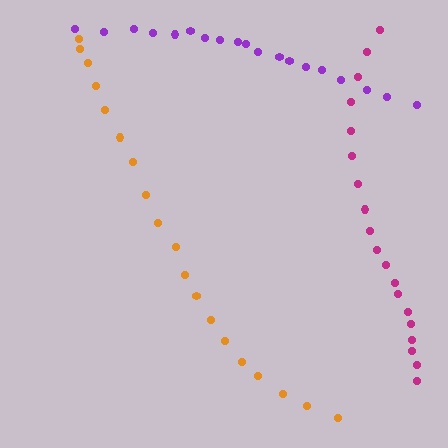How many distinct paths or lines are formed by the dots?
There are 3 distinct paths.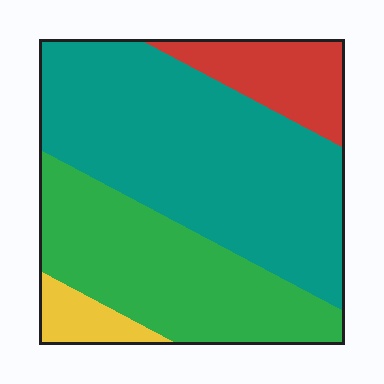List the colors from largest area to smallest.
From largest to smallest: teal, green, red, yellow.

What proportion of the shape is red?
Red covers roughly 10% of the shape.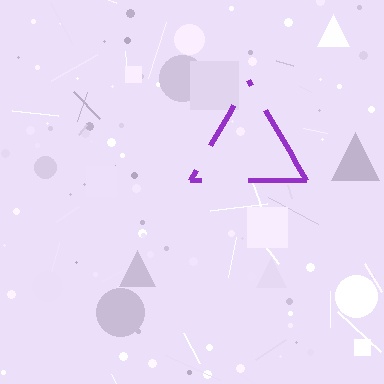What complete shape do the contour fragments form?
The contour fragments form a triangle.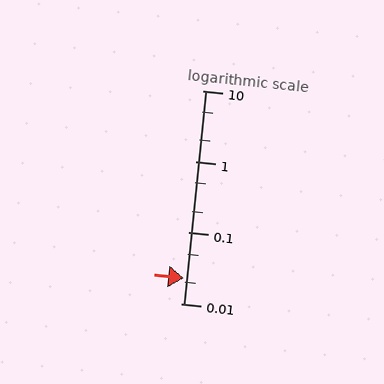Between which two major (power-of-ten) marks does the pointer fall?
The pointer is between 0.01 and 0.1.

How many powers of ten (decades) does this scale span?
The scale spans 3 decades, from 0.01 to 10.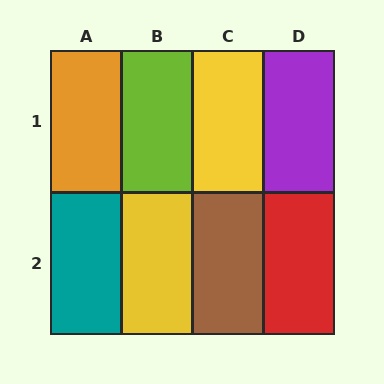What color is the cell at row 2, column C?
Brown.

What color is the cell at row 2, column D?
Red.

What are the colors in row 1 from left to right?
Orange, lime, yellow, purple.